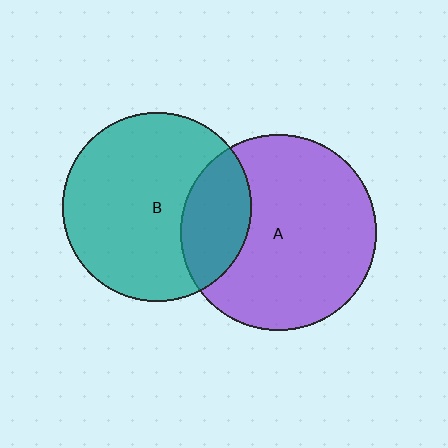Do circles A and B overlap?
Yes.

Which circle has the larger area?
Circle A (purple).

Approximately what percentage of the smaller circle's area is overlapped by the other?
Approximately 25%.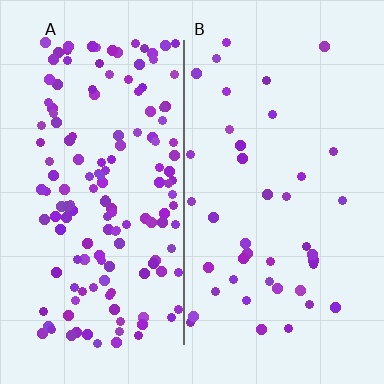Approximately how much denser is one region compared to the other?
Approximately 3.7× — region A over region B.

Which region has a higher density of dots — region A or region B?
A (the left).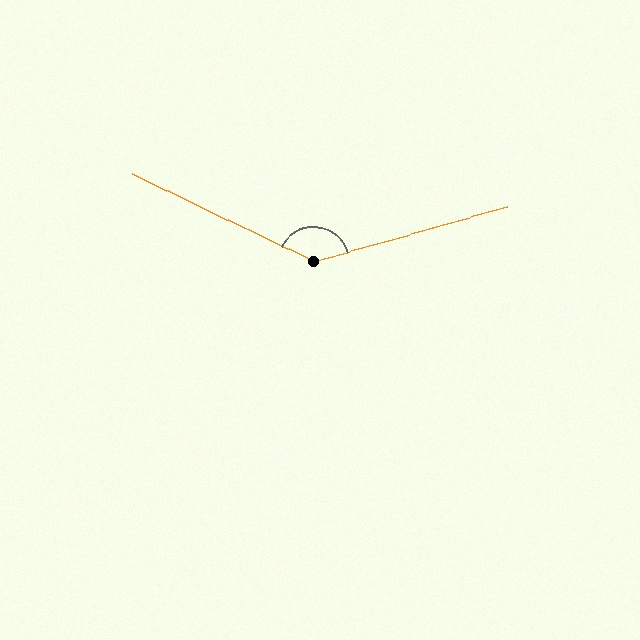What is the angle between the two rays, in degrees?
Approximately 138 degrees.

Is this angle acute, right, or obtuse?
It is obtuse.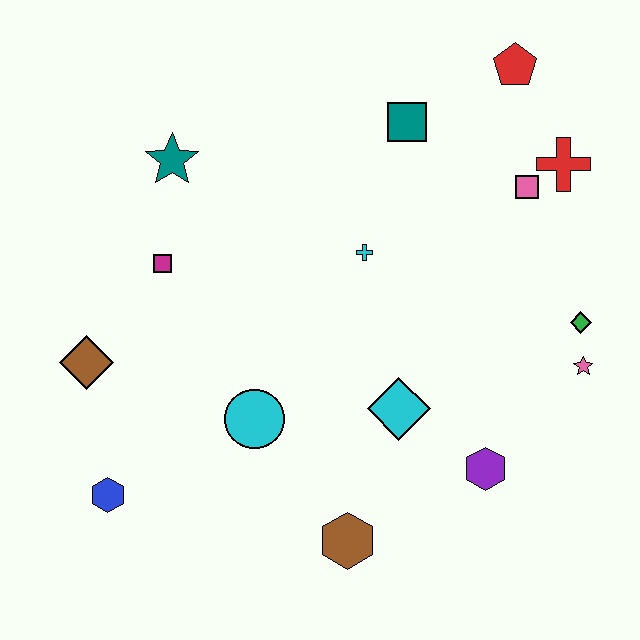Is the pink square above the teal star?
No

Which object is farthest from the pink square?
The blue hexagon is farthest from the pink square.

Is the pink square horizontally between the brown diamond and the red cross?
Yes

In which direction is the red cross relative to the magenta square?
The red cross is to the right of the magenta square.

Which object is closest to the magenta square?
The teal star is closest to the magenta square.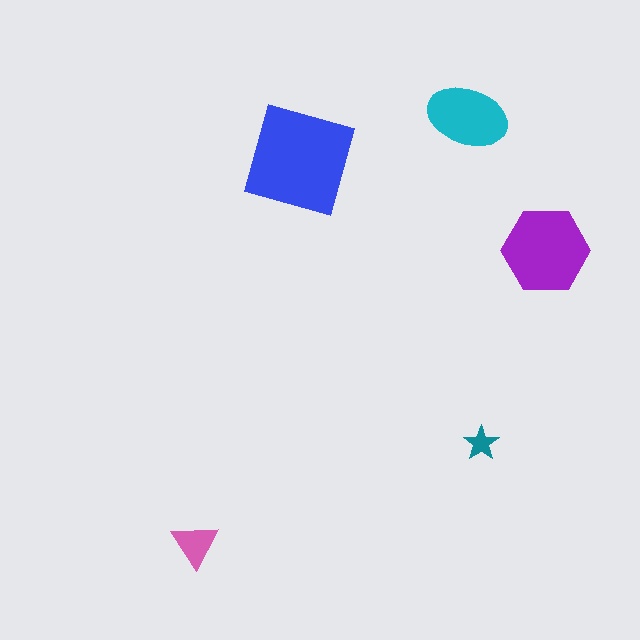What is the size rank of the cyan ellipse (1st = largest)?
3rd.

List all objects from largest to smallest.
The blue diamond, the purple hexagon, the cyan ellipse, the pink triangle, the teal star.